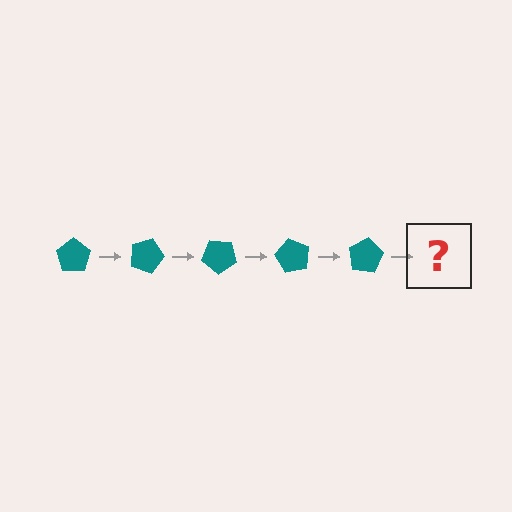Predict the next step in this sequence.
The next step is a teal pentagon rotated 100 degrees.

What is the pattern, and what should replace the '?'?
The pattern is that the pentagon rotates 20 degrees each step. The '?' should be a teal pentagon rotated 100 degrees.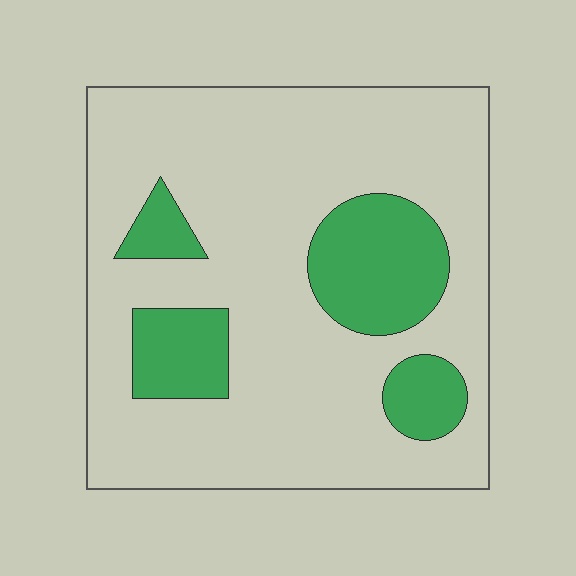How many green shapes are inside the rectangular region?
4.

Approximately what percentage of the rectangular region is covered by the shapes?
Approximately 20%.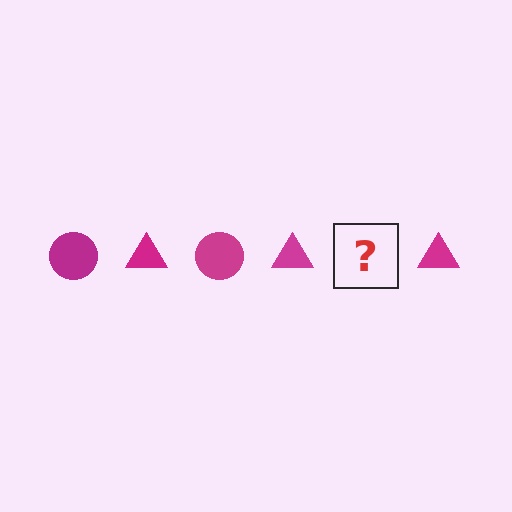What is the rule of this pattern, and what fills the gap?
The rule is that the pattern cycles through circle, triangle shapes in magenta. The gap should be filled with a magenta circle.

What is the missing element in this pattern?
The missing element is a magenta circle.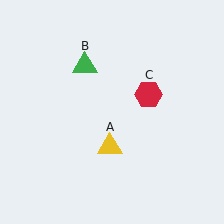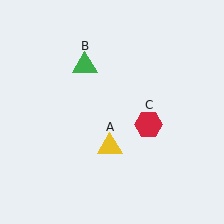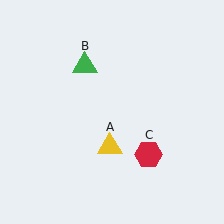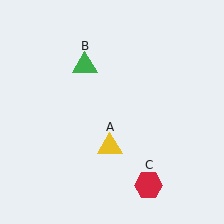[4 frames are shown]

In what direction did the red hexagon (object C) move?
The red hexagon (object C) moved down.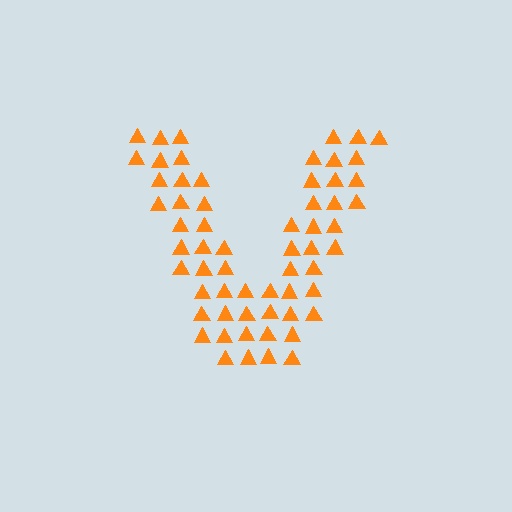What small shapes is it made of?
It is made of small triangles.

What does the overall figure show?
The overall figure shows the letter V.